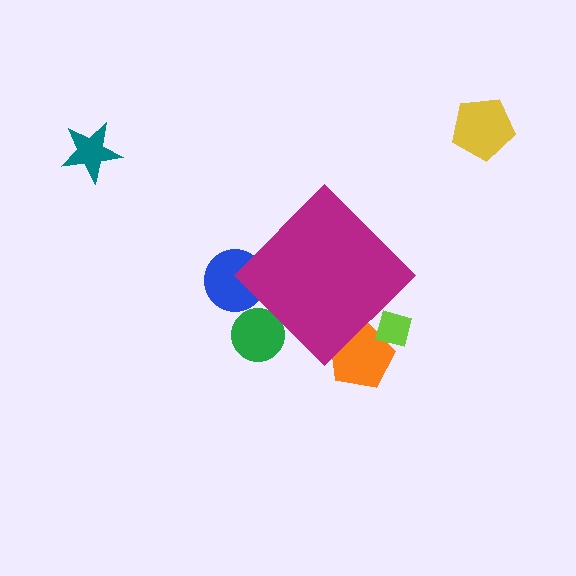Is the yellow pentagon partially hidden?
No, the yellow pentagon is fully visible.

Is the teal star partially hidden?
No, the teal star is fully visible.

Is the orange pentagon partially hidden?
Yes, the orange pentagon is partially hidden behind the magenta diamond.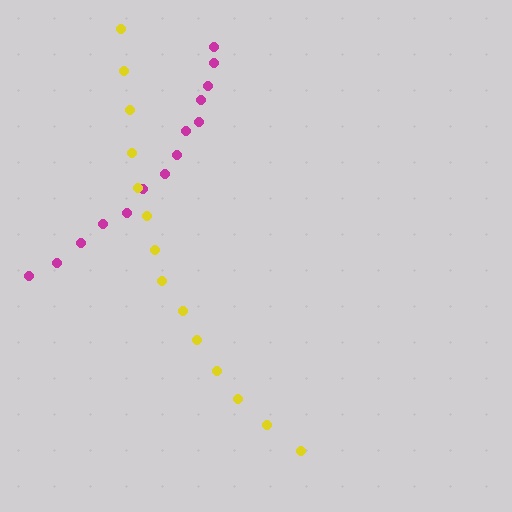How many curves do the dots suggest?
There are 2 distinct paths.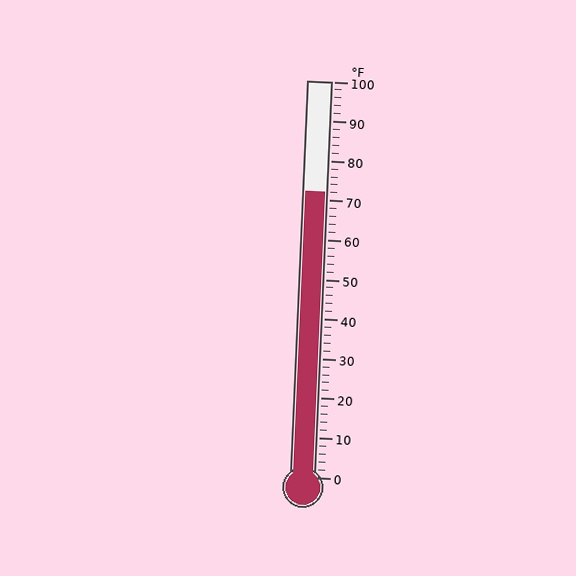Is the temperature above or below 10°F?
The temperature is above 10°F.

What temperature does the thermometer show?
The thermometer shows approximately 72°F.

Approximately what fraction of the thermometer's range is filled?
The thermometer is filled to approximately 70% of its range.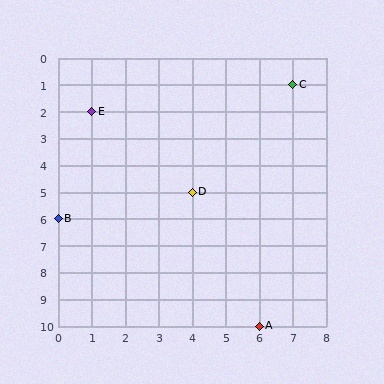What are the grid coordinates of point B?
Point B is at grid coordinates (0, 6).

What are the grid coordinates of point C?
Point C is at grid coordinates (7, 1).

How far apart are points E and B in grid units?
Points E and B are 1 column and 4 rows apart (about 4.1 grid units diagonally).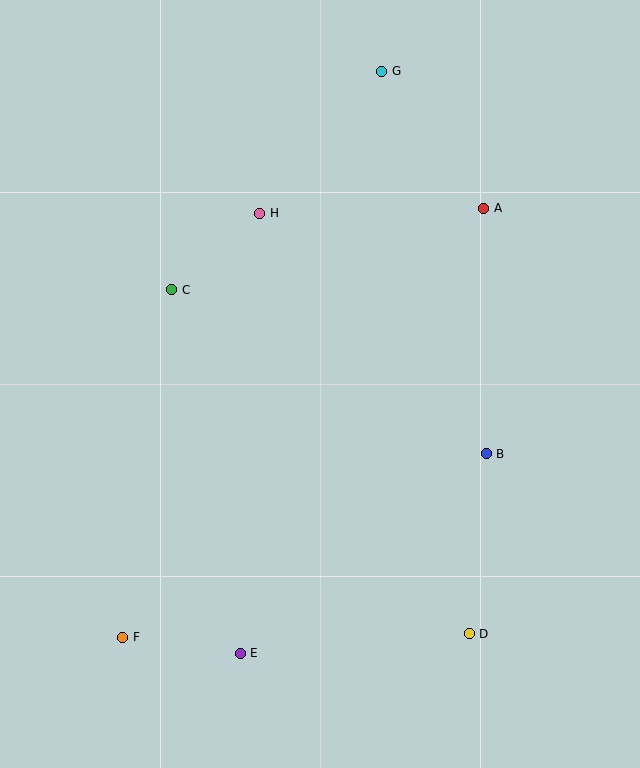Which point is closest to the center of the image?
Point C at (172, 290) is closest to the center.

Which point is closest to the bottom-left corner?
Point F is closest to the bottom-left corner.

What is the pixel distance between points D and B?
The distance between D and B is 181 pixels.